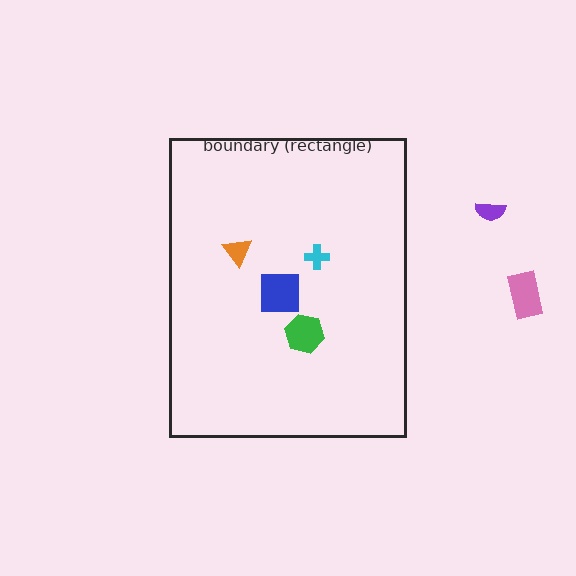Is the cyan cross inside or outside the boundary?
Inside.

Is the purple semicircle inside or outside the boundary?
Outside.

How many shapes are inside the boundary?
4 inside, 2 outside.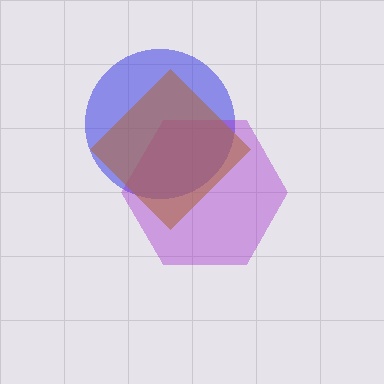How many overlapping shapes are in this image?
There are 3 overlapping shapes in the image.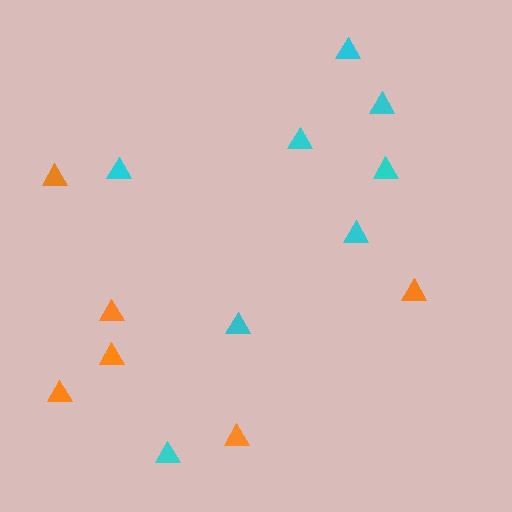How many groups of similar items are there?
There are 2 groups: one group of cyan triangles (8) and one group of orange triangles (6).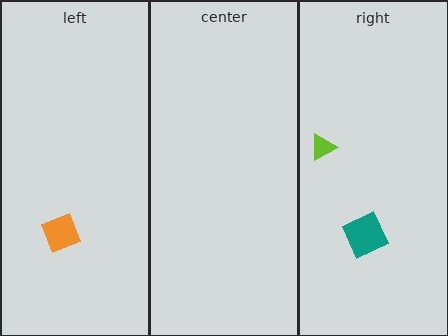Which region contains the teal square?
The right region.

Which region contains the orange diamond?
The left region.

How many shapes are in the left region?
1.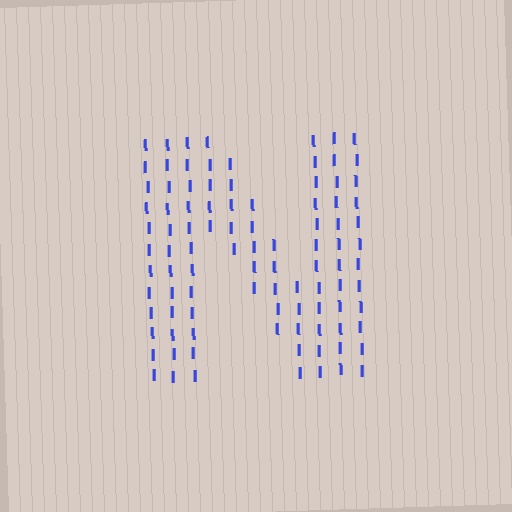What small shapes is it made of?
It is made of small letter I's.